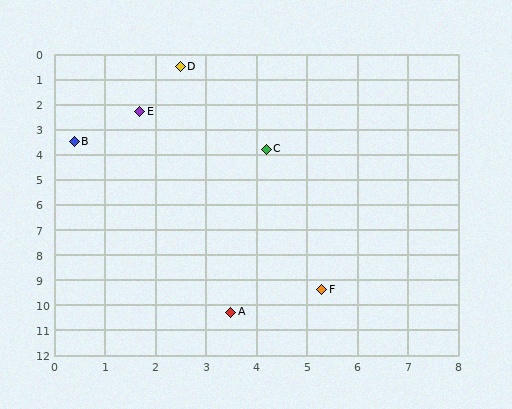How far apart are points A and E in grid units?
Points A and E are about 8.2 grid units apart.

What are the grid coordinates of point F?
Point F is at approximately (5.3, 9.4).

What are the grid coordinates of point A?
Point A is at approximately (3.5, 10.3).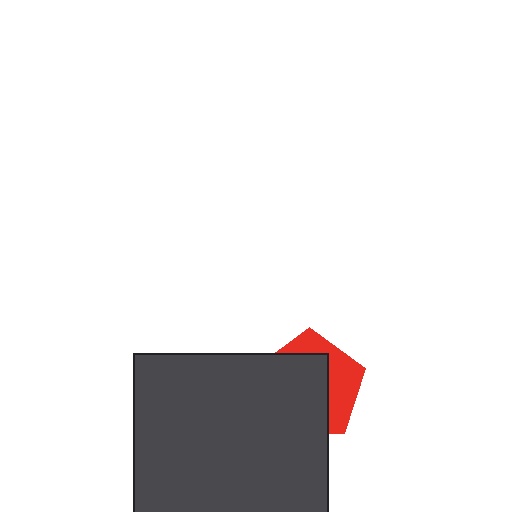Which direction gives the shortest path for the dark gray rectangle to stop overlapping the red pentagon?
Moving toward the lower-left gives the shortest separation.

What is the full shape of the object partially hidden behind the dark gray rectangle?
The partially hidden object is a red pentagon.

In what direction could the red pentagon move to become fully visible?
The red pentagon could move toward the upper-right. That would shift it out from behind the dark gray rectangle entirely.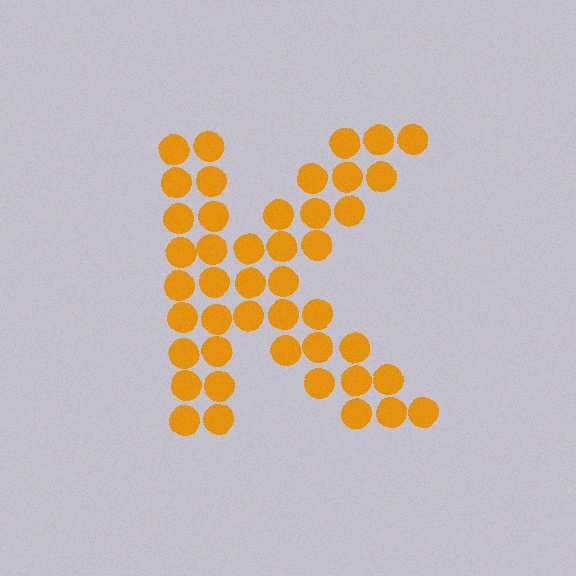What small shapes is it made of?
It is made of small circles.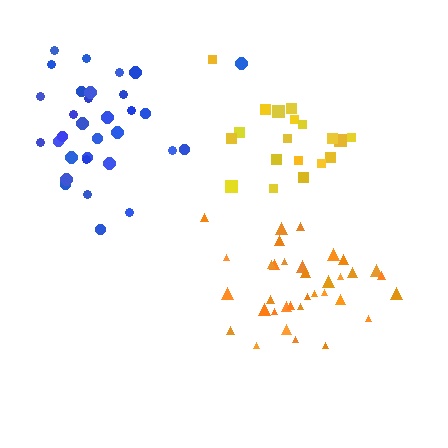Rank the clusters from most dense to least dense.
orange, yellow, blue.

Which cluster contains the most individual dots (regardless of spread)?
Orange (35).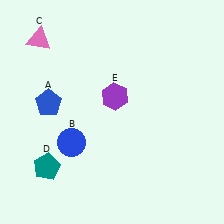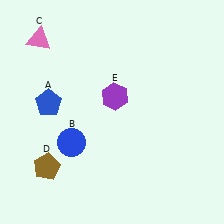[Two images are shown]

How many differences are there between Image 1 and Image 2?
There is 1 difference between the two images.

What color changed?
The pentagon (D) changed from teal in Image 1 to brown in Image 2.